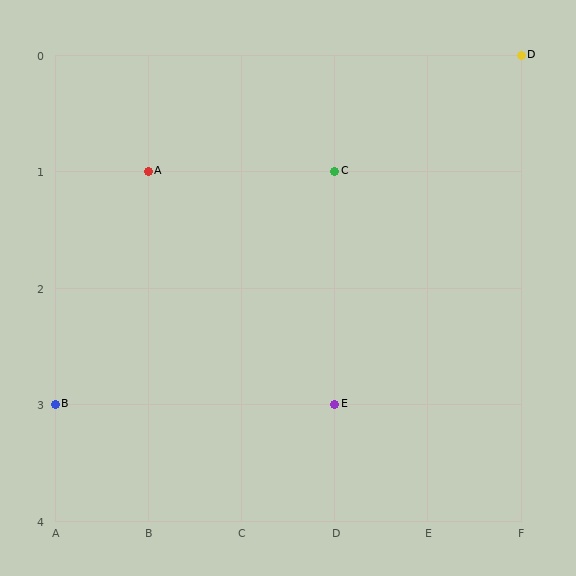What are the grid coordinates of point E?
Point E is at grid coordinates (D, 3).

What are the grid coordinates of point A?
Point A is at grid coordinates (B, 1).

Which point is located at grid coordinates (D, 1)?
Point C is at (D, 1).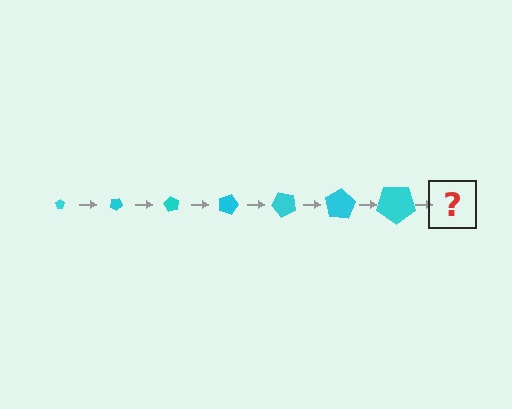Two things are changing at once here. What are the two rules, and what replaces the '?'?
The two rules are that the pentagon grows larger each step and it rotates 30 degrees each step. The '?' should be a pentagon, larger than the previous one and rotated 210 degrees from the start.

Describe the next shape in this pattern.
It should be a pentagon, larger than the previous one and rotated 210 degrees from the start.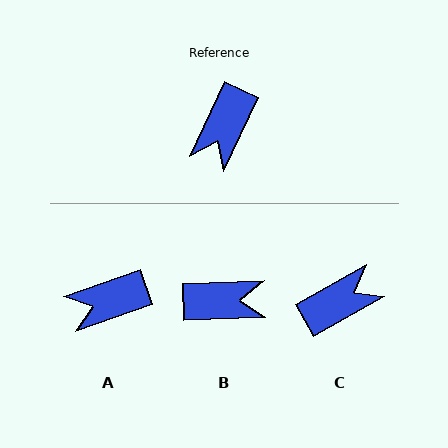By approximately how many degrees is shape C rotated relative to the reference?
Approximately 144 degrees counter-clockwise.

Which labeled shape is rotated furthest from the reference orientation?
C, about 144 degrees away.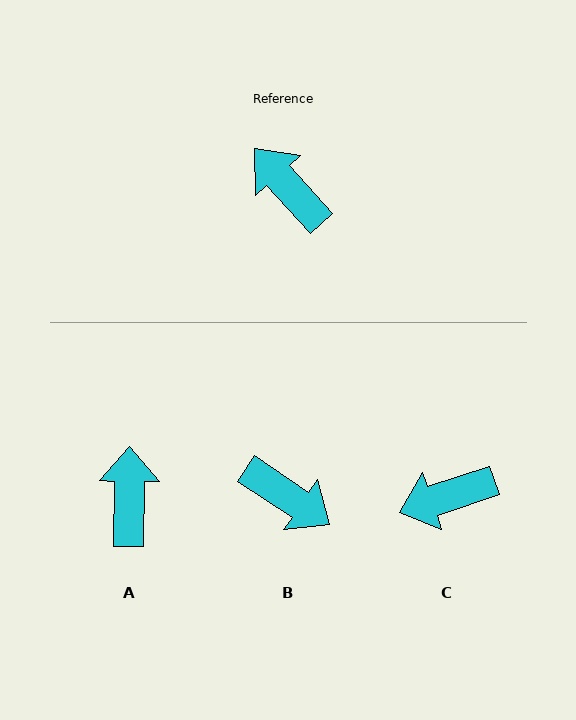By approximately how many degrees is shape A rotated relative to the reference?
Approximately 43 degrees clockwise.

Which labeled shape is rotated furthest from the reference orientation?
B, about 166 degrees away.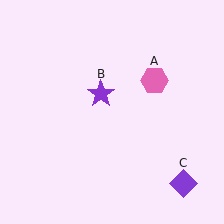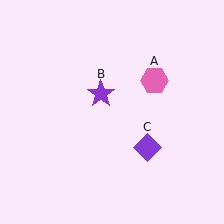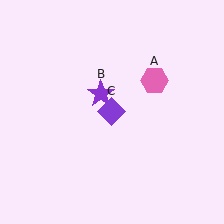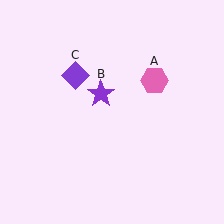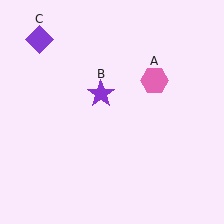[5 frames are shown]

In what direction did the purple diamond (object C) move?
The purple diamond (object C) moved up and to the left.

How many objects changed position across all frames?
1 object changed position: purple diamond (object C).